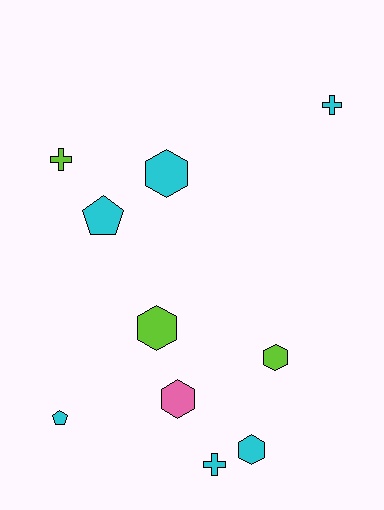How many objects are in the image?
There are 10 objects.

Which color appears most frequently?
Cyan, with 6 objects.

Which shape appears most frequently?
Hexagon, with 5 objects.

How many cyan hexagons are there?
There are 2 cyan hexagons.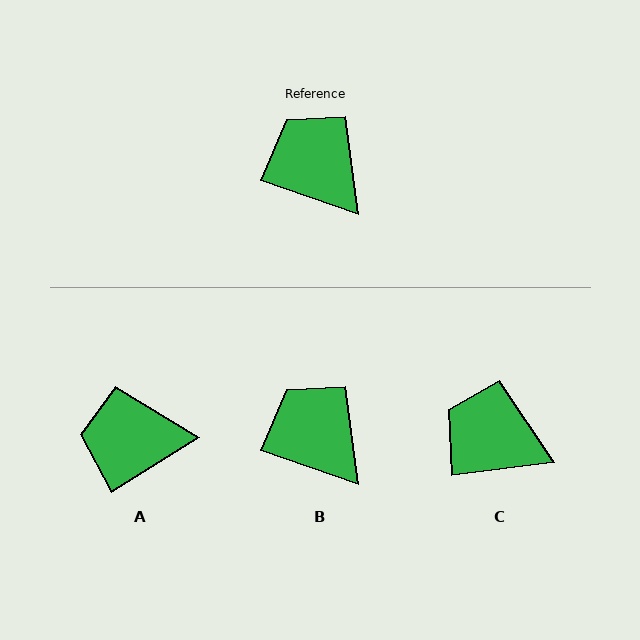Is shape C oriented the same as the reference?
No, it is off by about 26 degrees.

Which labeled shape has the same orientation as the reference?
B.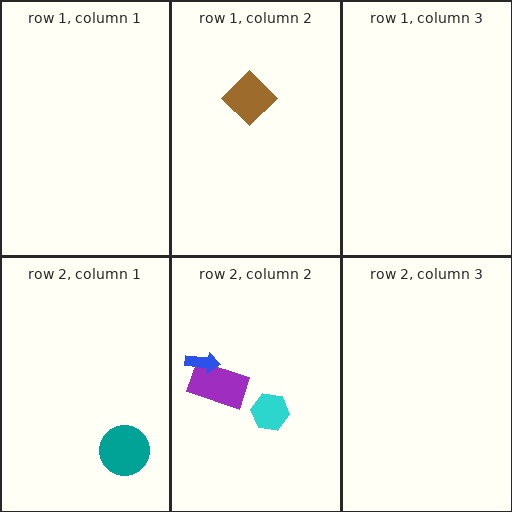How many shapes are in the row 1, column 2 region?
1.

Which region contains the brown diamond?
The row 1, column 2 region.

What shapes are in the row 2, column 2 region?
The purple rectangle, the blue arrow, the cyan hexagon.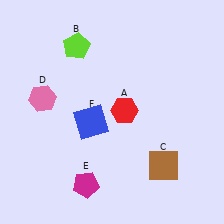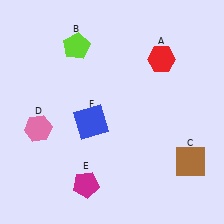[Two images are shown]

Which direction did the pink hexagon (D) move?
The pink hexagon (D) moved down.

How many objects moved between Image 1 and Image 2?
3 objects moved between the two images.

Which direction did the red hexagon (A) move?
The red hexagon (A) moved up.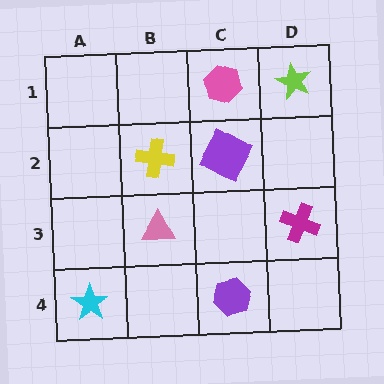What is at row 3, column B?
A pink triangle.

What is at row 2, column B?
A yellow cross.